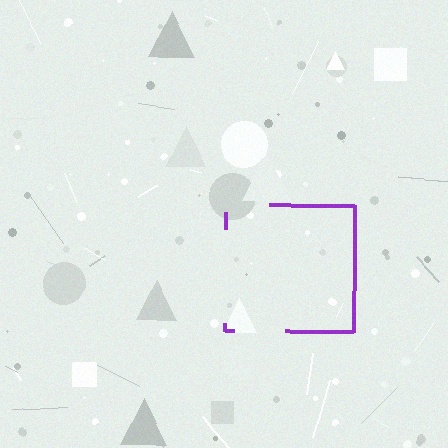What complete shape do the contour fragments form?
The contour fragments form a square.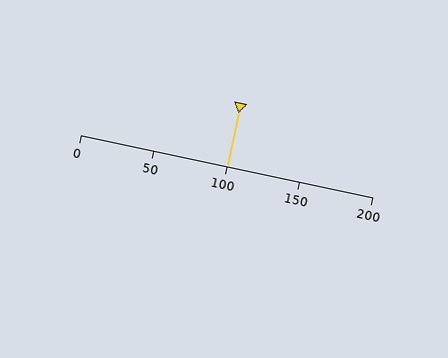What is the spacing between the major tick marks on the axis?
The major ticks are spaced 50 apart.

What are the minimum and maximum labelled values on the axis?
The axis runs from 0 to 200.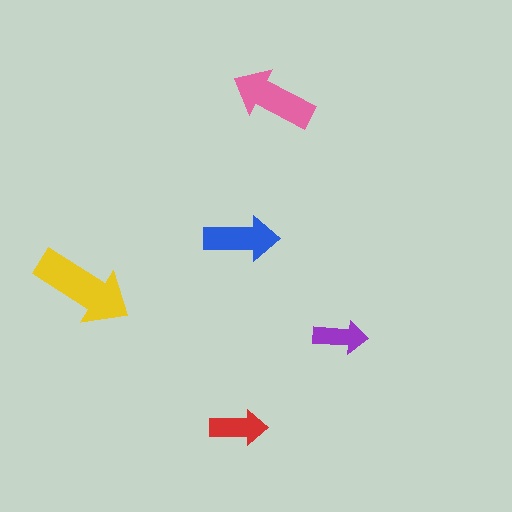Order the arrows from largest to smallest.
the yellow one, the pink one, the blue one, the red one, the purple one.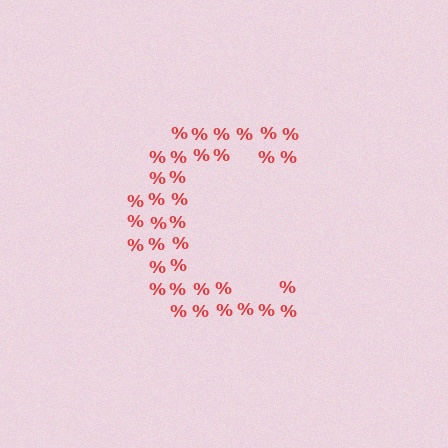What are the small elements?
The small elements are percent signs.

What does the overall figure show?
The overall figure shows the letter C.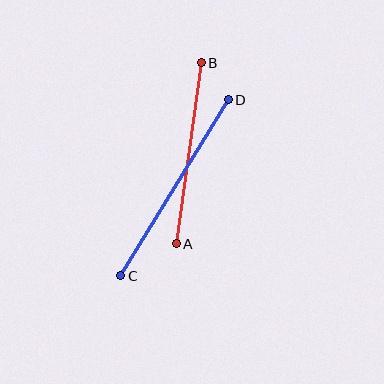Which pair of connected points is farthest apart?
Points C and D are farthest apart.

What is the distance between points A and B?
The distance is approximately 183 pixels.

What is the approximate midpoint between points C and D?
The midpoint is at approximately (175, 188) pixels.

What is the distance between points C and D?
The distance is approximately 206 pixels.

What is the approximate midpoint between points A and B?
The midpoint is at approximately (189, 153) pixels.